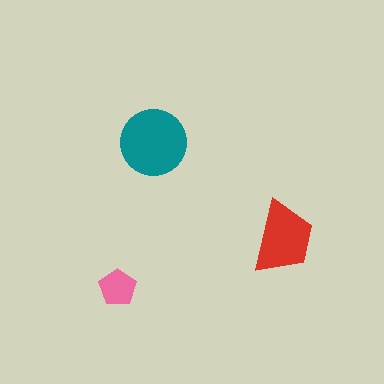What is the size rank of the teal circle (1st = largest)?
1st.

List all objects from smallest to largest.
The pink pentagon, the red trapezoid, the teal circle.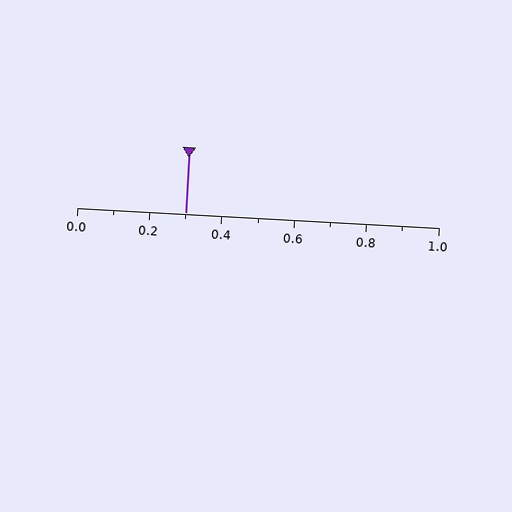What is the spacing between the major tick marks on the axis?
The major ticks are spaced 0.2 apart.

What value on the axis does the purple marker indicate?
The marker indicates approximately 0.3.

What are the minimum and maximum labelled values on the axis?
The axis runs from 0.0 to 1.0.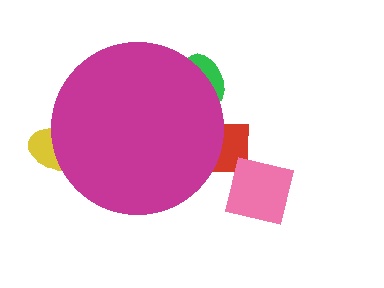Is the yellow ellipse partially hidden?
Yes, the yellow ellipse is partially hidden behind the magenta circle.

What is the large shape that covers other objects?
A magenta circle.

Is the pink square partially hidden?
No, the pink square is fully visible.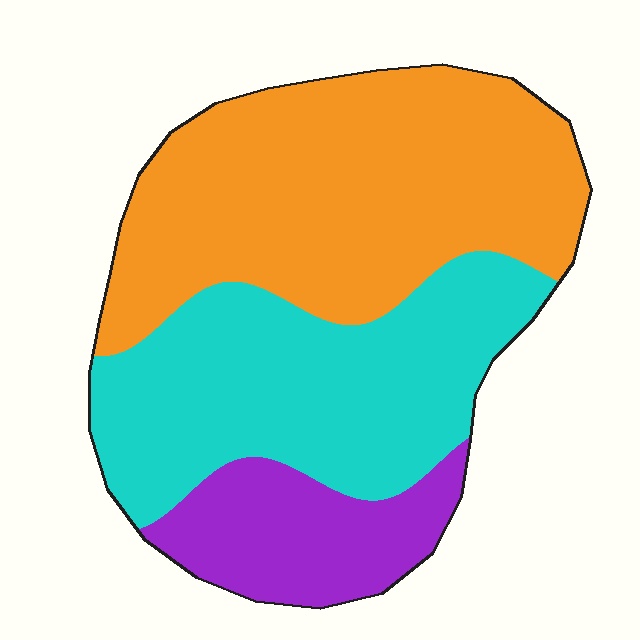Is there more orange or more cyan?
Orange.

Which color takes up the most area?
Orange, at roughly 45%.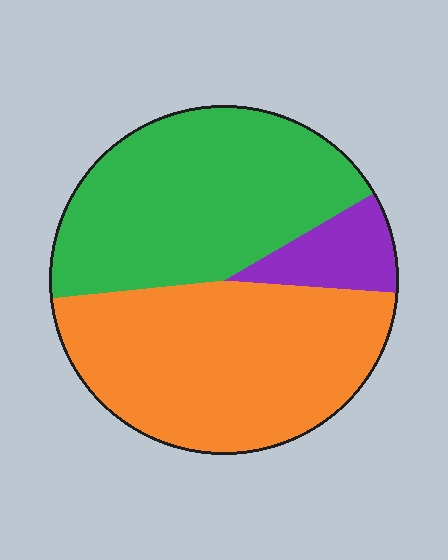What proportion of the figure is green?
Green covers around 45% of the figure.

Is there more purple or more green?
Green.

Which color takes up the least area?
Purple, at roughly 10%.